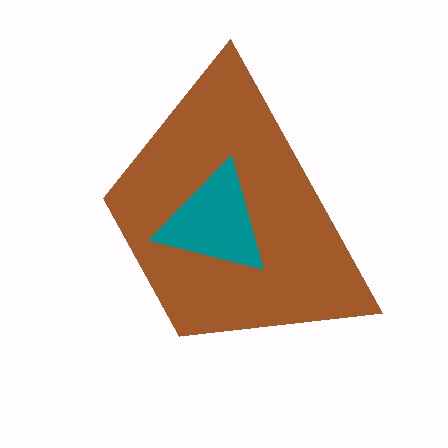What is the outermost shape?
The brown trapezoid.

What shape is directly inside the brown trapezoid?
The teal triangle.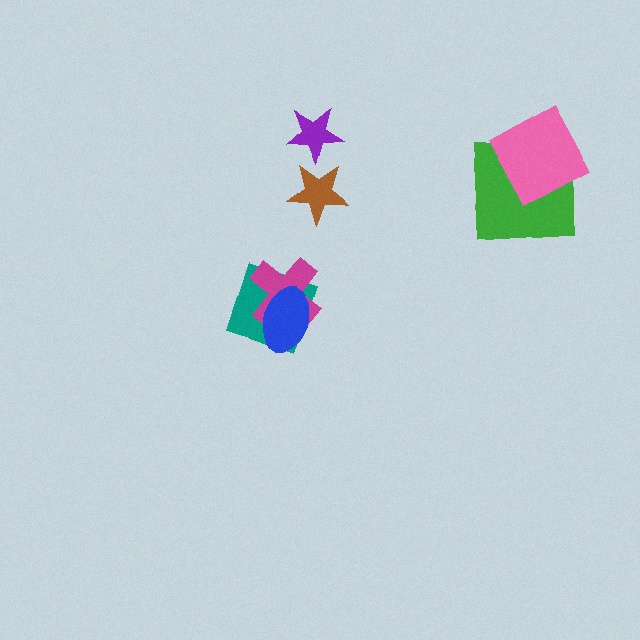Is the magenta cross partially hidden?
Yes, it is partially covered by another shape.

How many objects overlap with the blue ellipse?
2 objects overlap with the blue ellipse.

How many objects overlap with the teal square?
2 objects overlap with the teal square.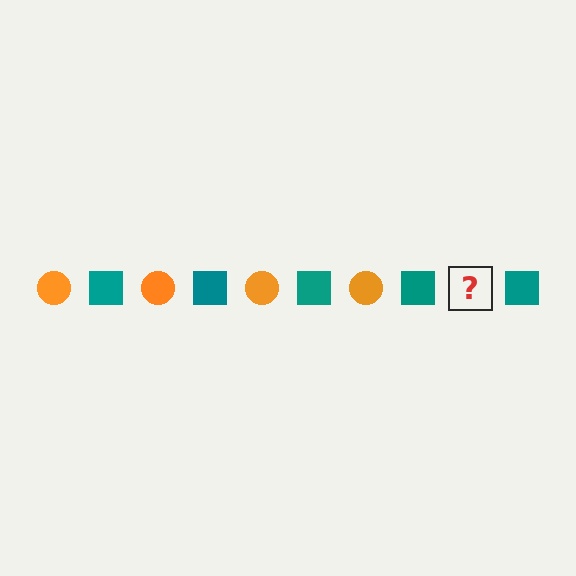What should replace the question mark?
The question mark should be replaced with an orange circle.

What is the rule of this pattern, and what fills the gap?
The rule is that the pattern alternates between orange circle and teal square. The gap should be filled with an orange circle.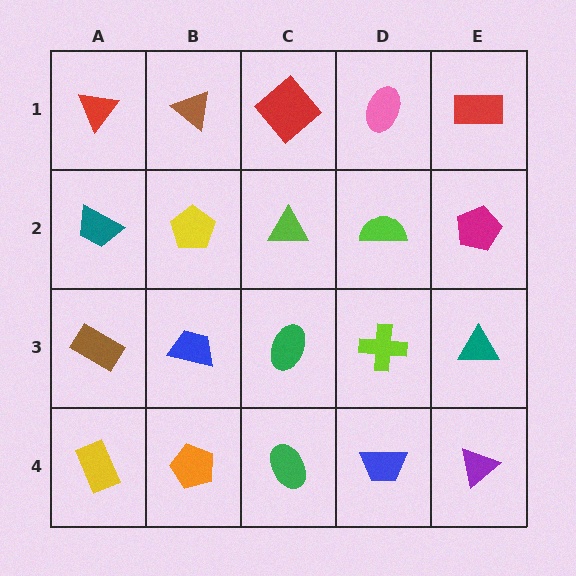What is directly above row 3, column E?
A magenta pentagon.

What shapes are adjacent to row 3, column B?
A yellow pentagon (row 2, column B), an orange pentagon (row 4, column B), a brown rectangle (row 3, column A), a green ellipse (row 3, column C).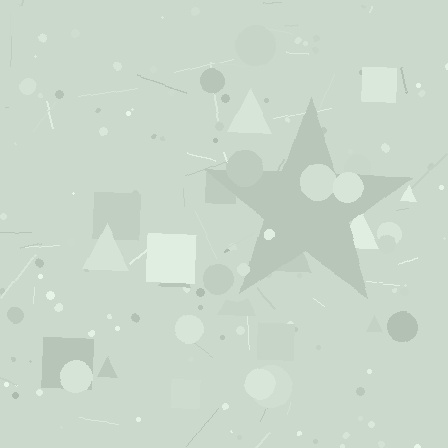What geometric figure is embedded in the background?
A star is embedded in the background.